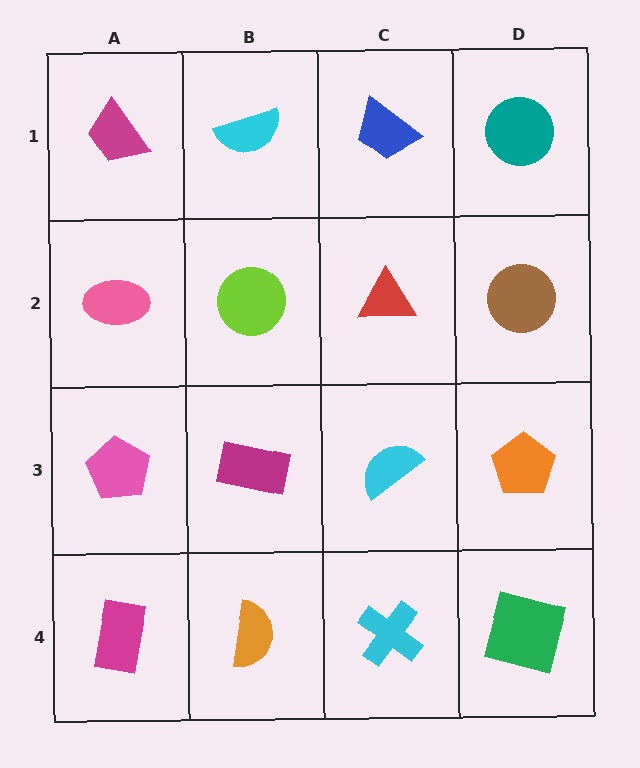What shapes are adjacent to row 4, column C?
A cyan semicircle (row 3, column C), an orange semicircle (row 4, column B), a green square (row 4, column D).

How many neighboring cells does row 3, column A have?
3.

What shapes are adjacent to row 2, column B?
A cyan semicircle (row 1, column B), a magenta rectangle (row 3, column B), a pink ellipse (row 2, column A), a red triangle (row 2, column C).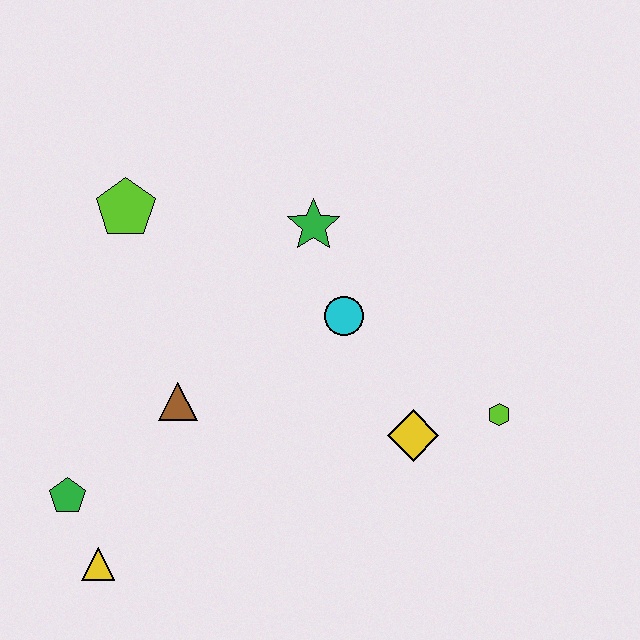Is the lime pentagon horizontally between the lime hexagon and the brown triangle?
No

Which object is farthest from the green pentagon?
The lime hexagon is farthest from the green pentagon.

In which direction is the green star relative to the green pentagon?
The green star is above the green pentagon.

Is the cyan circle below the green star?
Yes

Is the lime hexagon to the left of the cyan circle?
No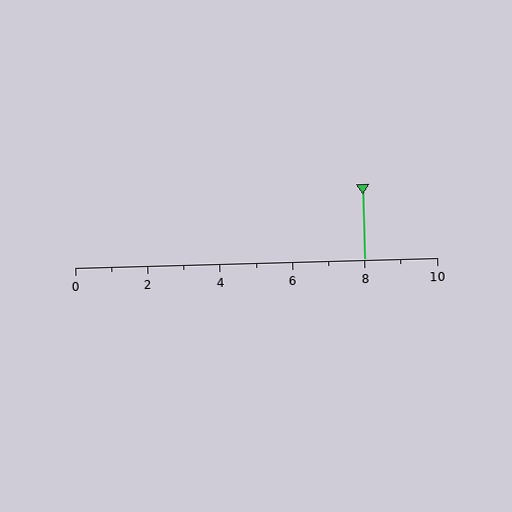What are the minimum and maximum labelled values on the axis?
The axis runs from 0 to 10.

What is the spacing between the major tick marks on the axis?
The major ticks are spaced 2 apart.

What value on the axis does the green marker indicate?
The marker indicates approximately 8.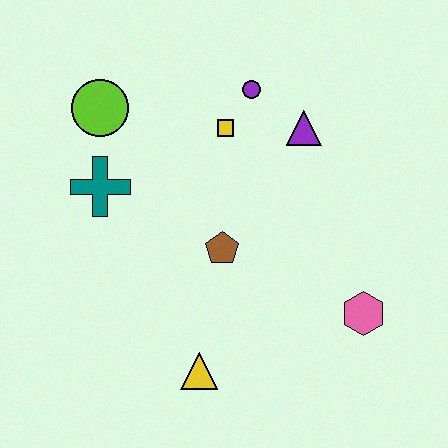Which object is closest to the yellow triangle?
The brown pentagon is closest to the yellow triangle.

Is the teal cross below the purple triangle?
Yes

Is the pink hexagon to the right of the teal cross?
Yes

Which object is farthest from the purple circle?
The yellow triangle is farthest from the purple circle.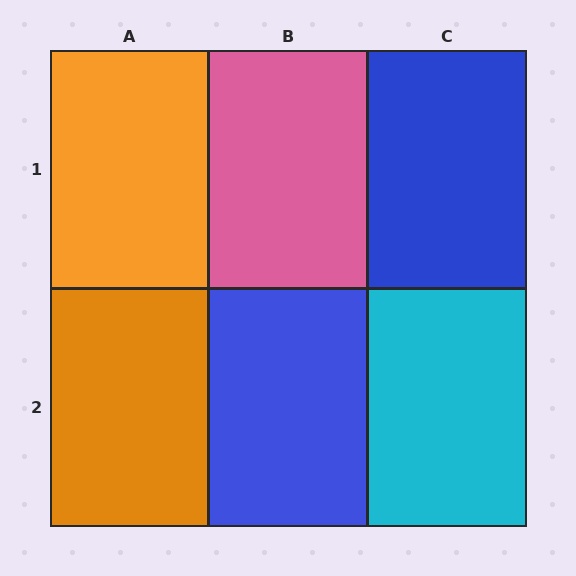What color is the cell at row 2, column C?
Cyan.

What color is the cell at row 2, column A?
Orange.